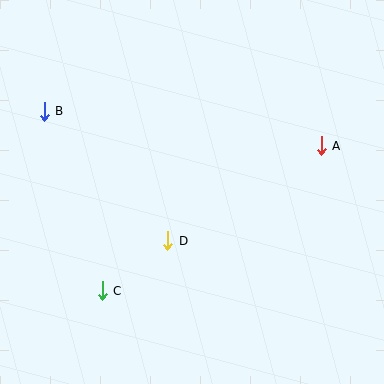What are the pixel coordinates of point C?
Point C is at (102, 291).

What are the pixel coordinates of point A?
Point A is at (321, 146).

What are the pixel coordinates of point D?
Point D is at (168, 241).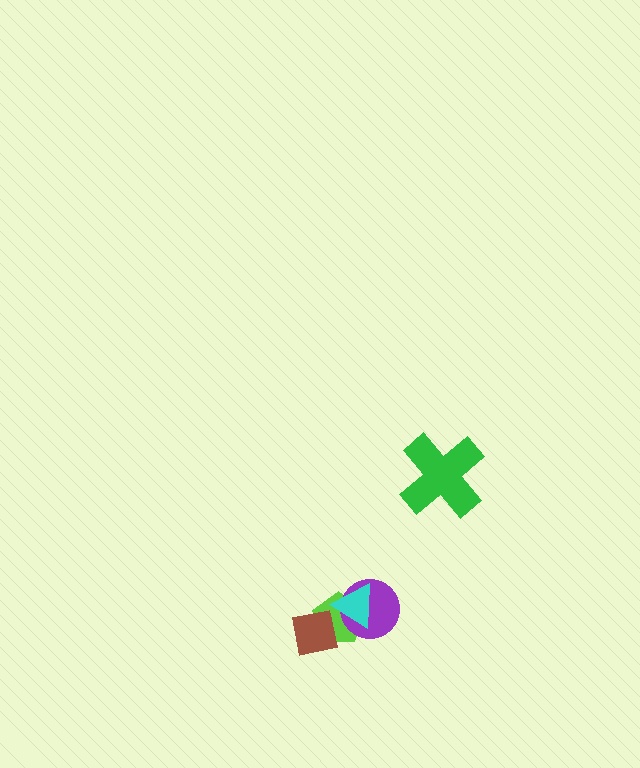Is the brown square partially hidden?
No, no other shape covers it.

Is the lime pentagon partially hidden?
Yes, it is partially covered by another shape.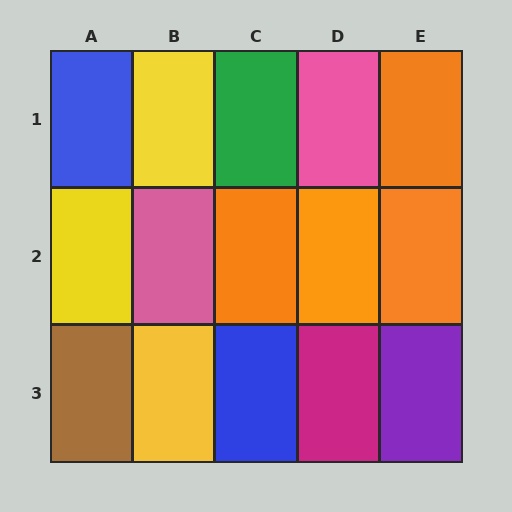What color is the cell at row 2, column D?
Orange.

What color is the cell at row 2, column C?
Orange.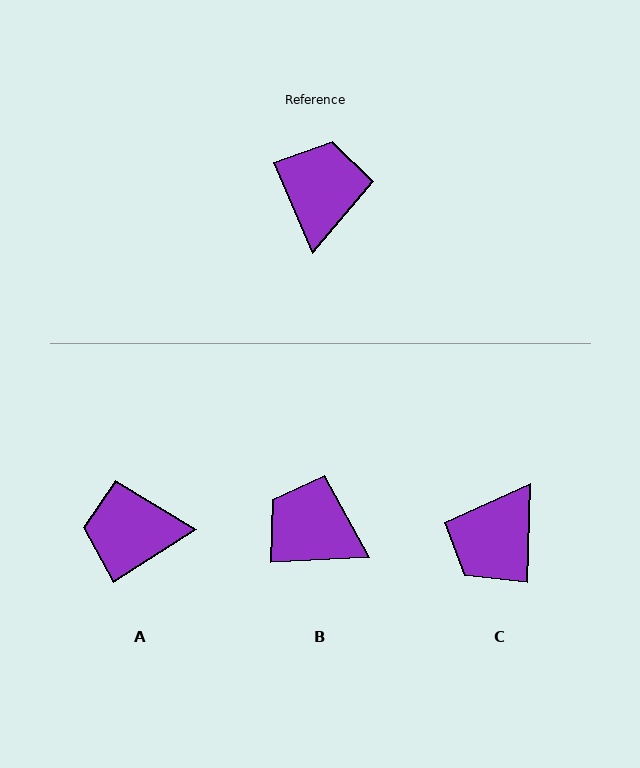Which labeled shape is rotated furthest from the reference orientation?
C, about 155 degrees away.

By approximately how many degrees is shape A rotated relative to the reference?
Approximately 99 degrees counter-clockwise.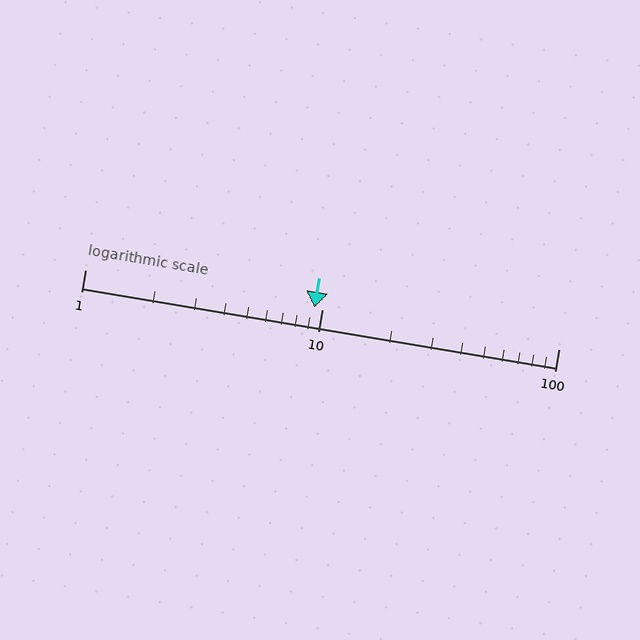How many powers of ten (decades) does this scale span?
The scale spans 2 decades, from 1 to 100.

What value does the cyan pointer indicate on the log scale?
The pointer indicates approximately 9.3.